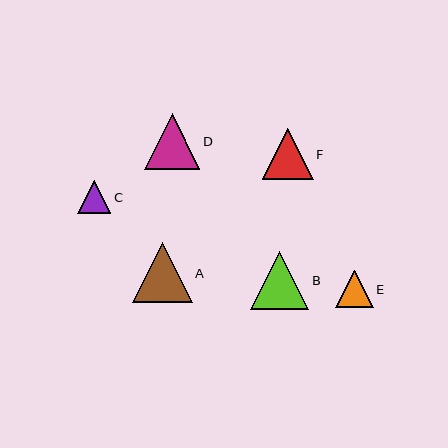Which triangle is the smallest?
Triangle C is the smallest with a size of approximately 33 pixels.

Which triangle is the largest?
Triangle A is the largest with a size of approximately 59 pixels.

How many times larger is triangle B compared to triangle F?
Triangle B is approximately 1.1 times the size of triangle F.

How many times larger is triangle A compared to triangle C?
Triangle A is approximately 1.8 times the size of triangle C.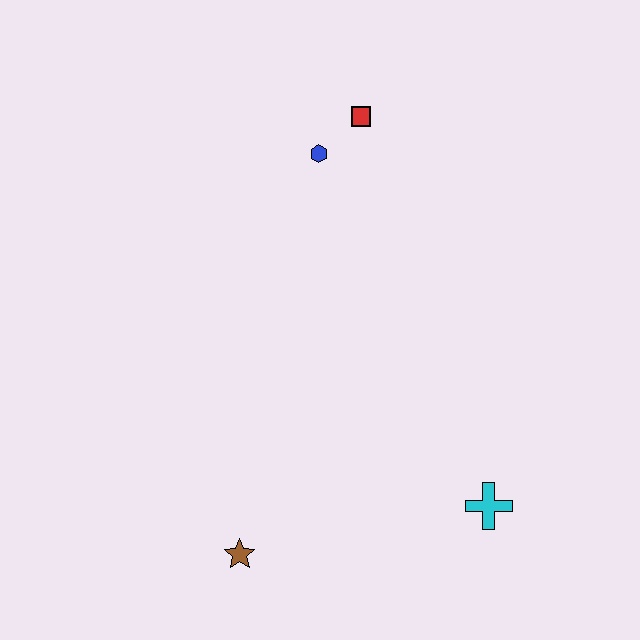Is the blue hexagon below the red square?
Yes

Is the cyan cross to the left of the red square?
No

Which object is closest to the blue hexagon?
The red square is closest to the blue hexagon.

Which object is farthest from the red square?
The brown star is farthest from the red square.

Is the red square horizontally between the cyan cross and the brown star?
Yes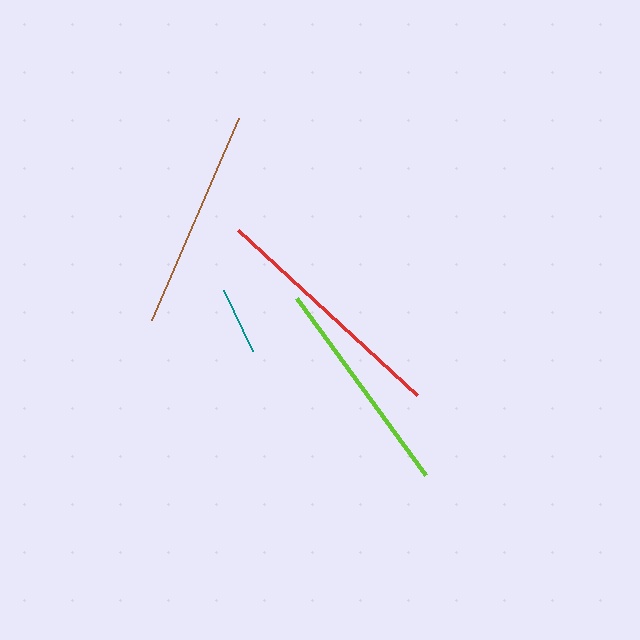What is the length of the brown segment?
The brown segment is approximately 220 pixels long.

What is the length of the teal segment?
The teal segment is approximately 67 pixels long.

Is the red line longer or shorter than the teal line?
The red line is longer than the teal line.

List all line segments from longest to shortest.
From longest to shortest: red, brown, lime, teal.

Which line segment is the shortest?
The teal line is the shortest at approximately 67 pixels.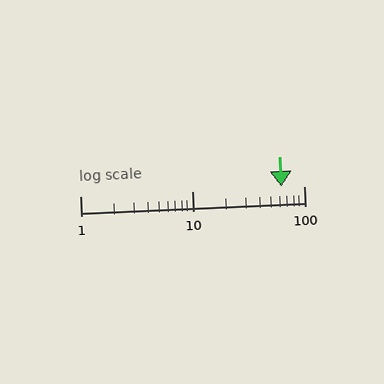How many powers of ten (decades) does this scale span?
The scale spans 2 decades, from 1 to 100.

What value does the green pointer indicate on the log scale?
The pointer indicates approximately 63.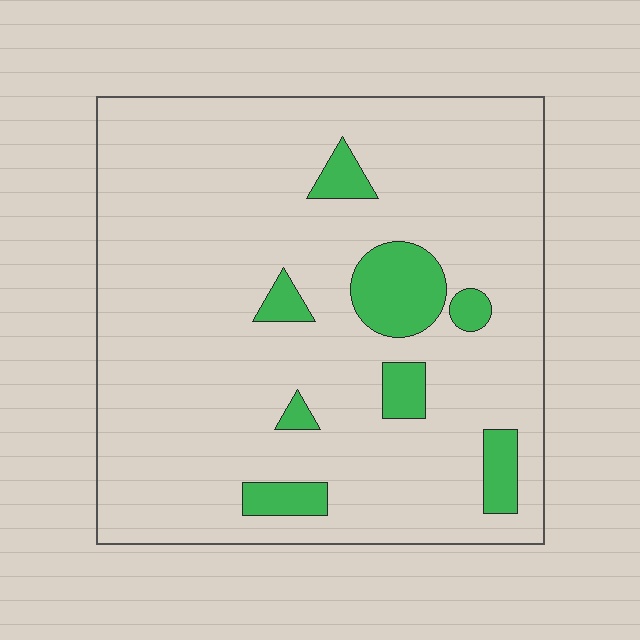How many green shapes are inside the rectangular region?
8.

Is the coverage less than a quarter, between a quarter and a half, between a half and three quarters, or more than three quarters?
Less than a quarter.